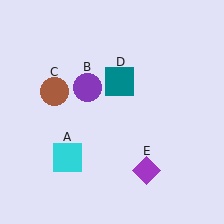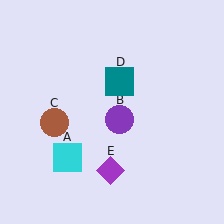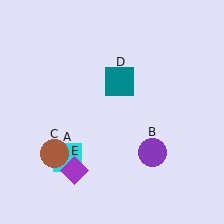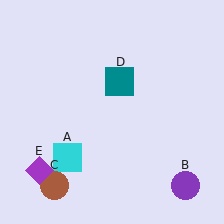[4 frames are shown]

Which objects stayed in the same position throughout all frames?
Cyan square (object A) and teal square (object D) remained stationary.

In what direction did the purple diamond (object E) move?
The purple diamond (object E) moved left.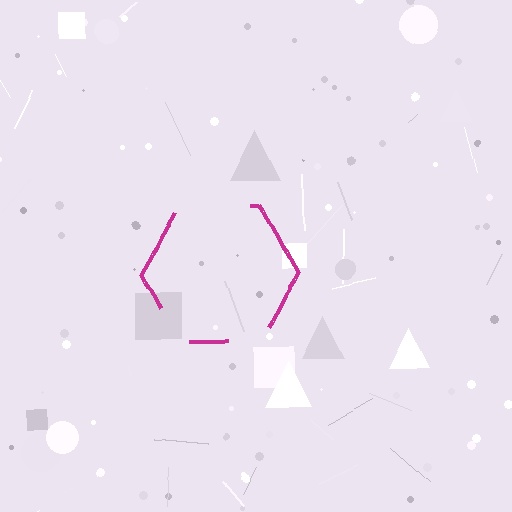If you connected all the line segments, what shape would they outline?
They would outline a hexagon.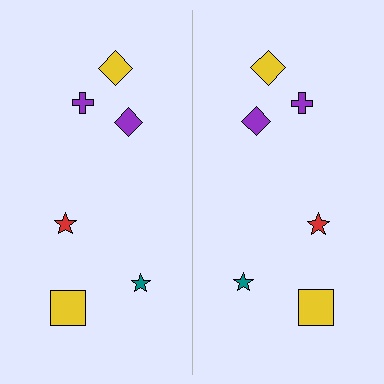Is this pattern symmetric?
Yes, this pattern has bilateral (reflection) symmetry.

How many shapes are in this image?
There are 12 shapes in this image.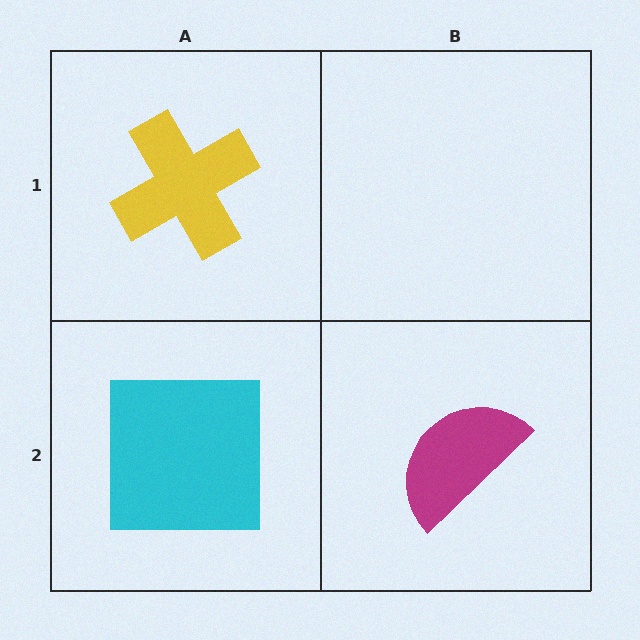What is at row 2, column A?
A cyan square.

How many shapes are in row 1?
1 shape.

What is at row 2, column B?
A magenta semicircle.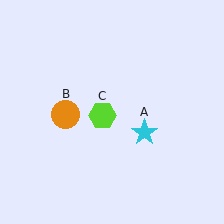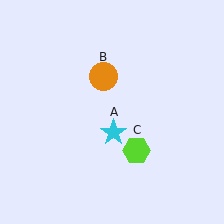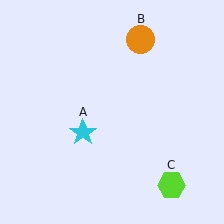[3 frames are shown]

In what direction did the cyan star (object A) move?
The cyan star (object A) moved left.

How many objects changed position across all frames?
3 objects changed position: cyan star (object A), orange circle (object B), lime hexagon (object C).